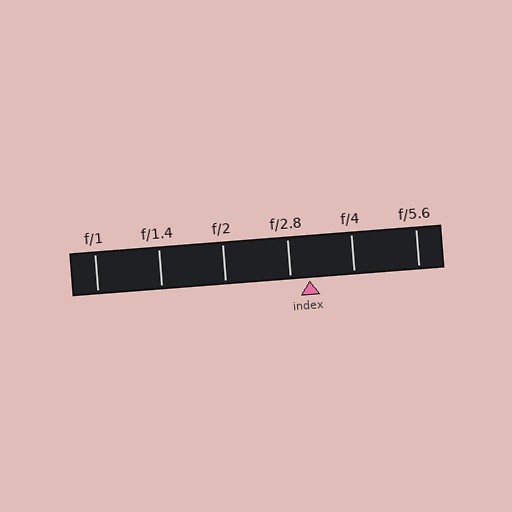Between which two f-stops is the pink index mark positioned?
The index mark is between f/2.8 and f/4.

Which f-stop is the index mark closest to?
The index mark is closest to f/2.8.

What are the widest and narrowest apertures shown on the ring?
The widest aperture shown is f/1 and the narrowest is f/5.6.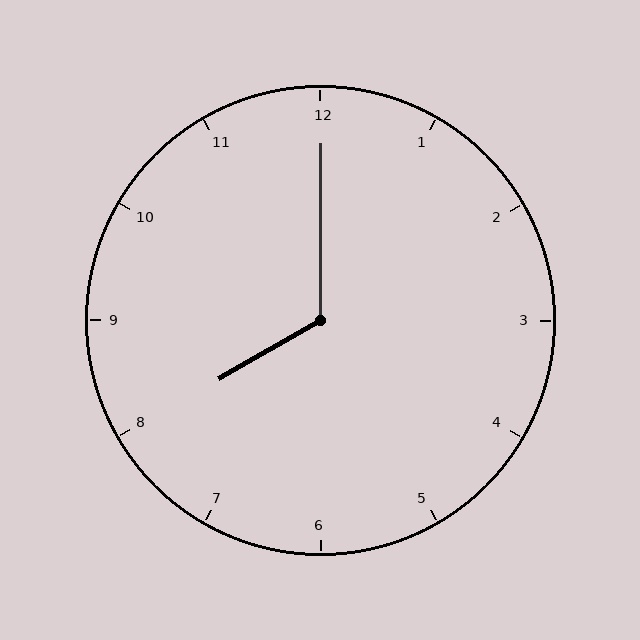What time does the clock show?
8:00.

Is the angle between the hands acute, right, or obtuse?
It is obtuse.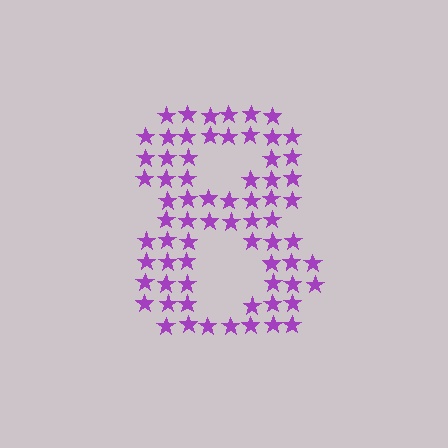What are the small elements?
The small elements are stars.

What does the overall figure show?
The overall figure shows the digit 8.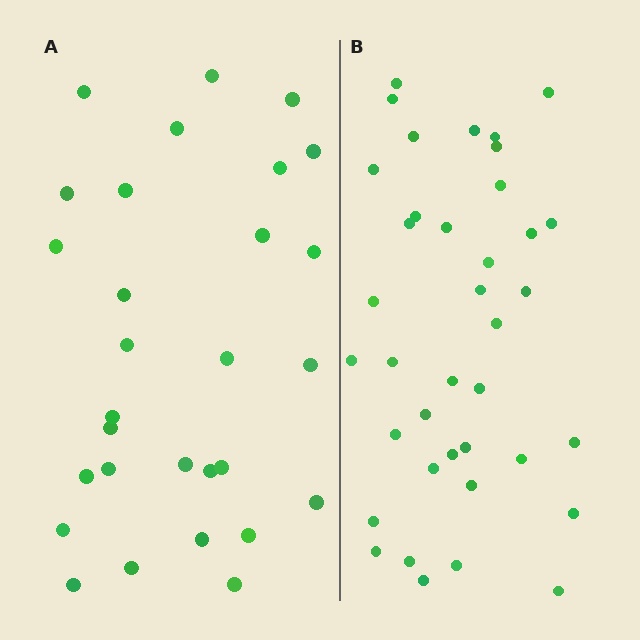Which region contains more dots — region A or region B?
Region B (the right region) has more dots.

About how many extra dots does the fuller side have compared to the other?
Region B has roughly 8 or so more dots than region A.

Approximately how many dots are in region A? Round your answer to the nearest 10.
About 30 dots. (The exact count is 29, which rounds to 30.)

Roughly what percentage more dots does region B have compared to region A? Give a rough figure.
About 30% more.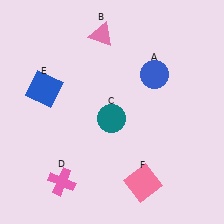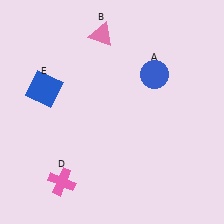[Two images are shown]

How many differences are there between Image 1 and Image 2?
There are 2 differences between the two images.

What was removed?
The pink square (F), the teal circle (C) were removed in Image 2.